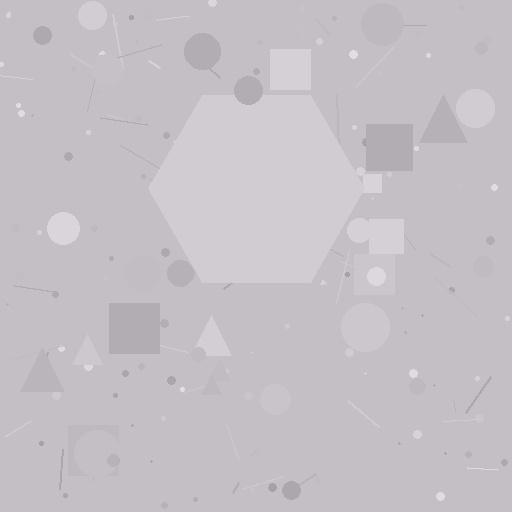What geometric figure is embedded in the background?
A hexagon is embedded in the background.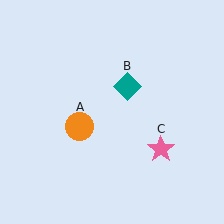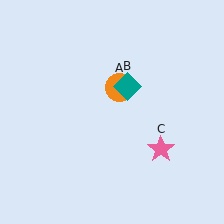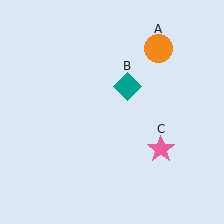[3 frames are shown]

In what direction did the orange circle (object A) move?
The orange circle (object A) moved up and to the right.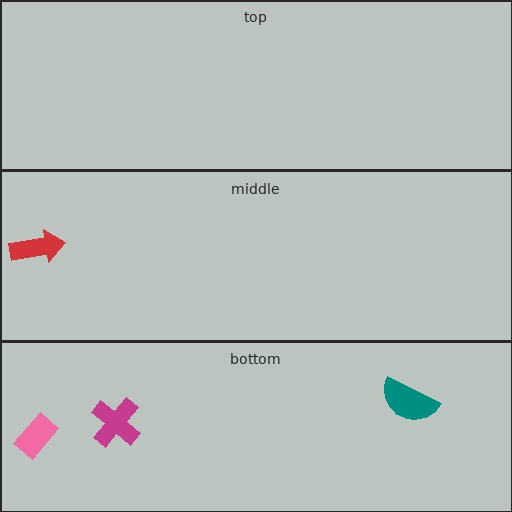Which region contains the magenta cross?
The bottom region.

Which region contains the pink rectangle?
The bottom region.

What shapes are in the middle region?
The red arrow.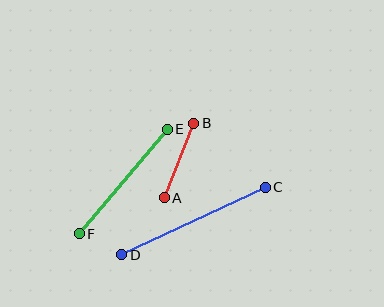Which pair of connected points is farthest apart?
Points C and D are farthest apart.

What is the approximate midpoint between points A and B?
The midpoint is at approximately (179, 161) pixels.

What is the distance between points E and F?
The distance is approximately 137 pixels.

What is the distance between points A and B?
The distance is approximately 80 pixels.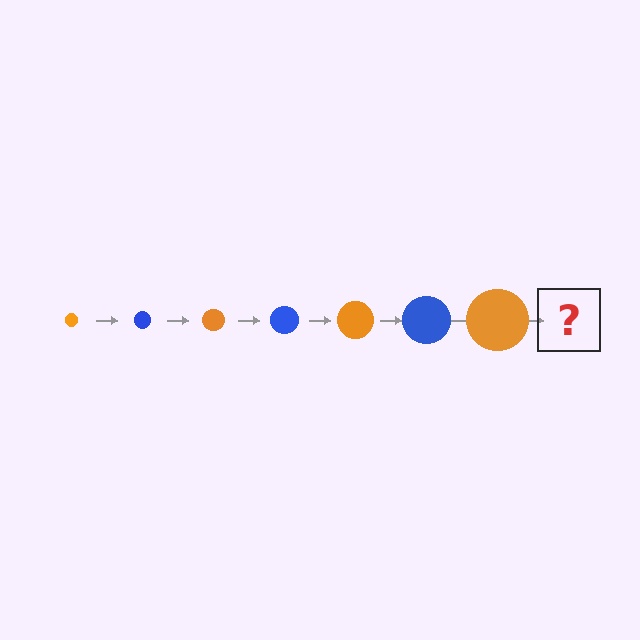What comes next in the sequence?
The next element should be a blue circle, larger than the previous one.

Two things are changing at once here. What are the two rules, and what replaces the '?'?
The two rules are that the circle grows larger each step and the color cycles through orange and blue. The '?' should be a blue circle, larger than the previous one.